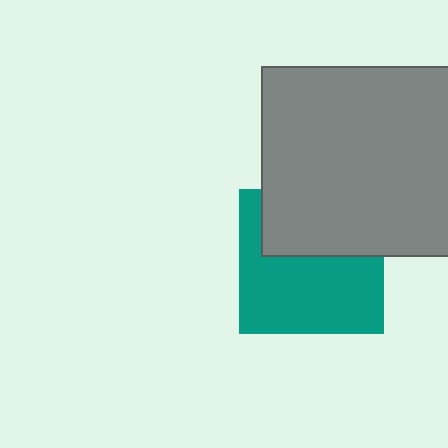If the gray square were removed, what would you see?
You would see the complete teal square.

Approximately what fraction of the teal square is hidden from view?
Roughly 40% of the teal square is hidden behind the gray square.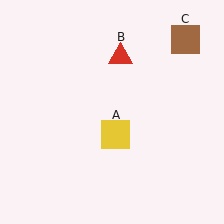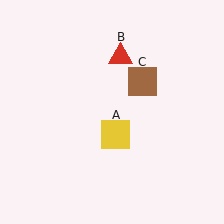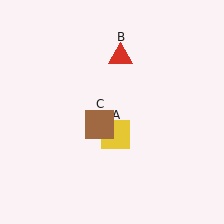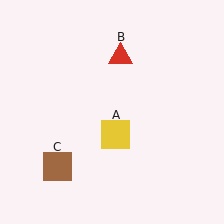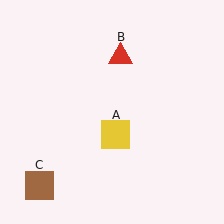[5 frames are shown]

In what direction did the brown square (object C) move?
The brown square (object C) moved down and to the left.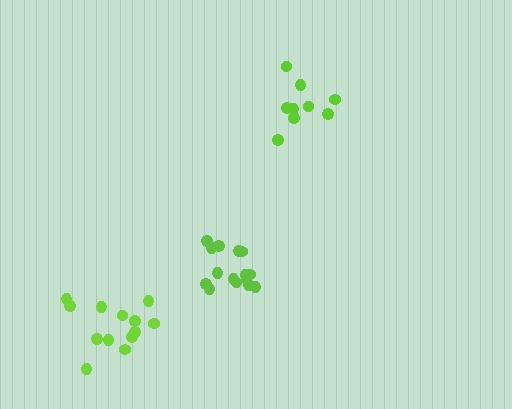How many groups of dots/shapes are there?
There are 3 groups.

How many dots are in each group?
Group 1: 9 dots, Group 2: 15 dots, Group 3: 13 dots (37 total).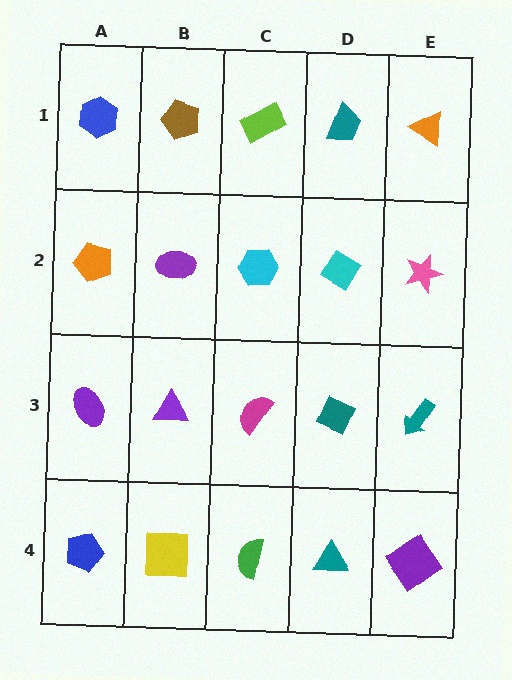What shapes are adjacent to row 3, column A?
An orange pentagon (row 2, column A), a blue pentagon (row 4, column A), a purple triangle (row 3, column B).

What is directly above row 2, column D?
A teal trapezoid.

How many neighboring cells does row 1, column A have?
2.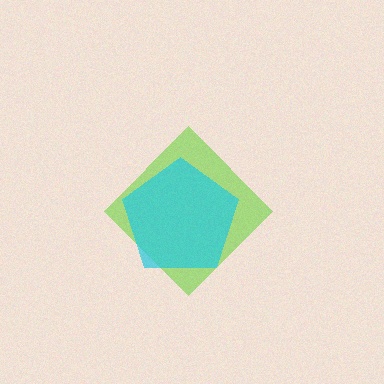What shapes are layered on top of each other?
The layered shapes are: a lime diamond, a cyan pentagon.